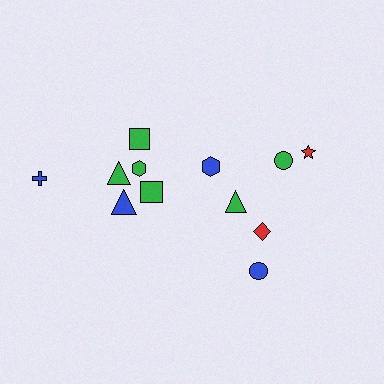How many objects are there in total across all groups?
There are 12 objects.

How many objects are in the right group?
There are 5 objects.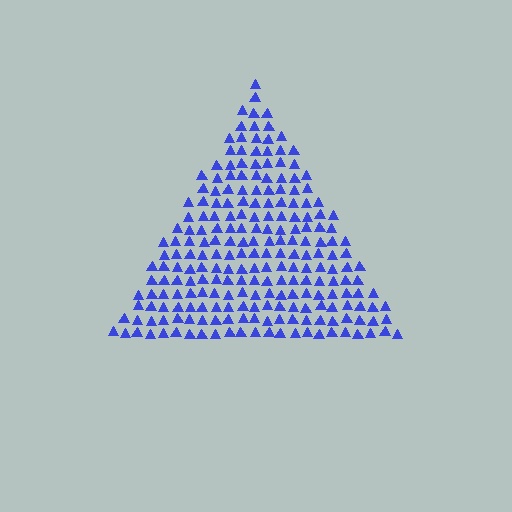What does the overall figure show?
The overall figure shows a triangle.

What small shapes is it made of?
It is made of small triangles.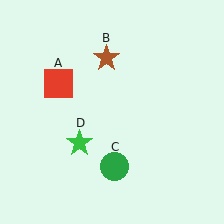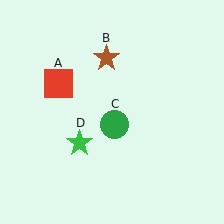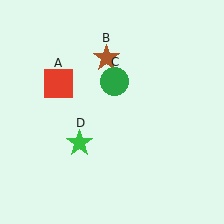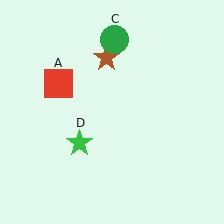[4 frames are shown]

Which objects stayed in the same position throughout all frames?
Red square (object A) and brown star (object B) and green star (object D) remained stationary.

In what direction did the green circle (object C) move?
The green circle (object C) moved up.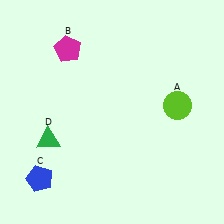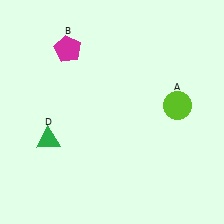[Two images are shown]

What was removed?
The blue pentagon (C) was removed in Image 2.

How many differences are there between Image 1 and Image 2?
There is 1 difference between the two images.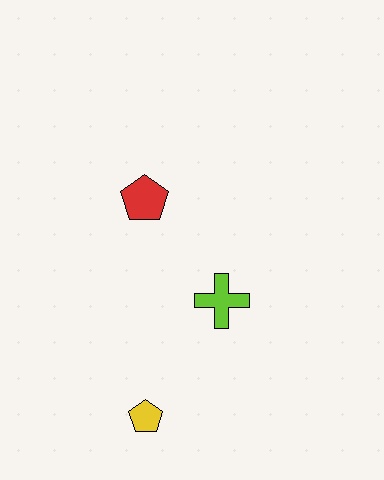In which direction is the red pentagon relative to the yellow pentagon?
The red pentagon is above the yellow pentagon.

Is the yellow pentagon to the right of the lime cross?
No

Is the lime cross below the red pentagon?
Yes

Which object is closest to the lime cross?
The red pentagon is closest to the lime cross.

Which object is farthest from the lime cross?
The yellow pentagon is farthest from the lime cross.